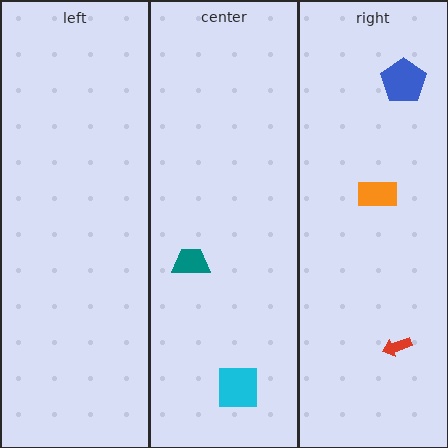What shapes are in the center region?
The teal trapezoid, the cyan square.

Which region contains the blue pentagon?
The right region.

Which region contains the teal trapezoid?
The center region.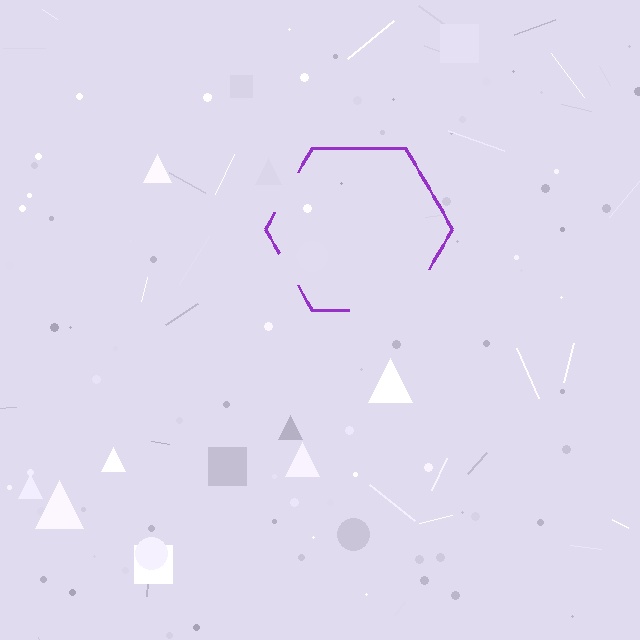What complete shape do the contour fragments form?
The contour fragments form a hexagon.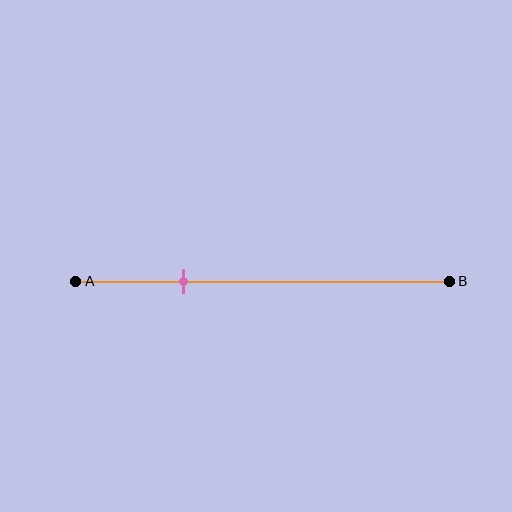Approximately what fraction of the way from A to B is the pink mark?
The pink mark is approximately 30% of the way from A to B.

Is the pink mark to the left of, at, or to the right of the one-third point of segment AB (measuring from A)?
The pink mark is to the left of the one-third point of segment AB.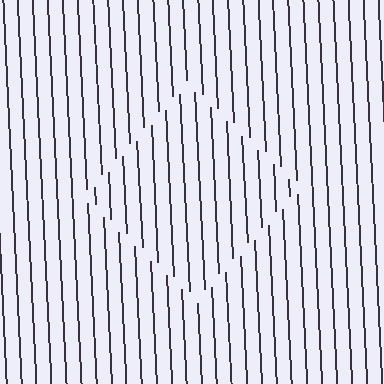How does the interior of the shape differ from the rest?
The interior of the shape contains the same grating, shifted by half a period — the contour is defined by the phase discontinuity where line-ends from the inner and outer gratings abut.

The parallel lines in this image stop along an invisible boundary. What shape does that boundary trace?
An illusory square. The interior of the shape contains the same grating, shifted by half a period — the contour is defined by the phase discontinuity where line-ends from the inner and outer gratings abut.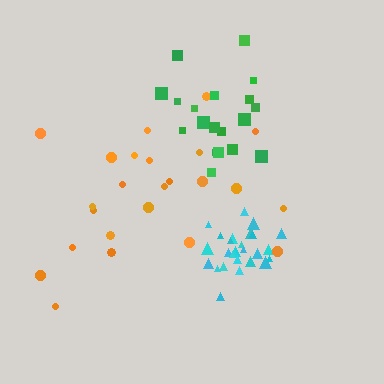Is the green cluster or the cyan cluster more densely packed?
Cyan.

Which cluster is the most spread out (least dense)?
Orange.